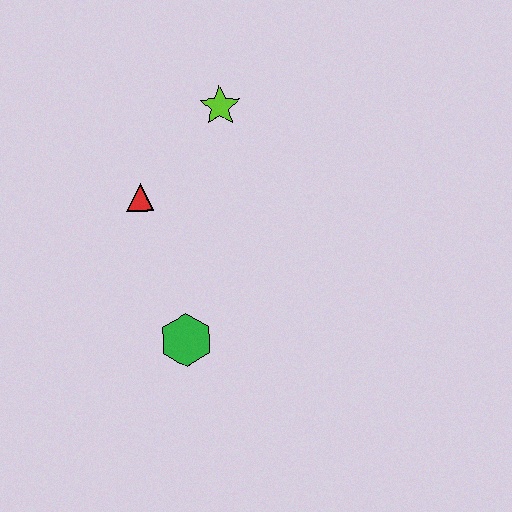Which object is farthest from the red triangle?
The green hexagon is farthest from the red triangle.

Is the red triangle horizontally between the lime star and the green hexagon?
No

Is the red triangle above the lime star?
No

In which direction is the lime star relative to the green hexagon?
The lime star is above the green hexagon.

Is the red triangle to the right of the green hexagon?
No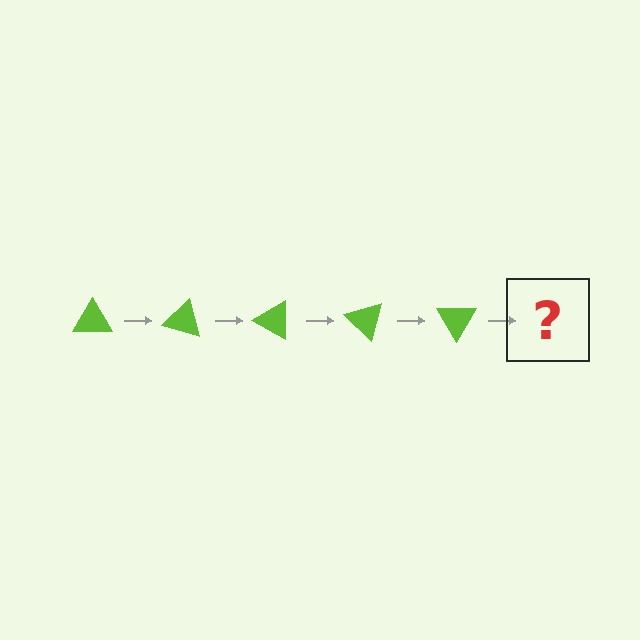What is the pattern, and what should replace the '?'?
The pattern is that the triangle rotates 15 degrees each step. The '?' should be a lime triangle rotated 75 degrees.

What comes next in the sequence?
The next element should be a lime triangle rotated 75 degrees.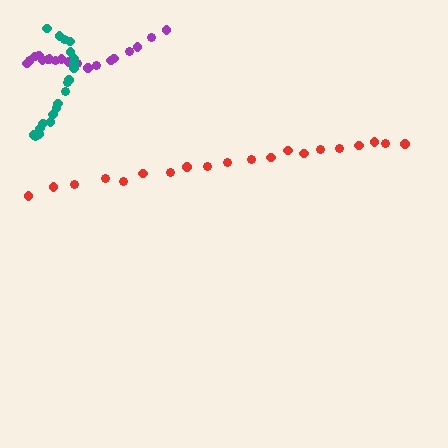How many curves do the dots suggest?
There are 3 distinct paths.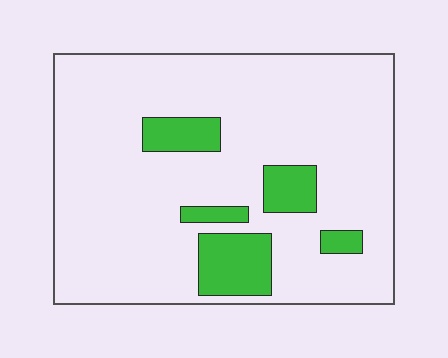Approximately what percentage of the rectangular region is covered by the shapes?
Approximately 15%.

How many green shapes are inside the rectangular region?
5.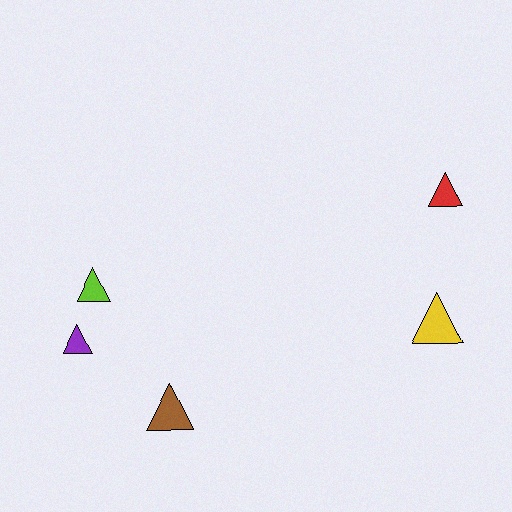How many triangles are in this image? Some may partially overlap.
There are 5 triangles.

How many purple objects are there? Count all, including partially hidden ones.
There is 1 purple object.